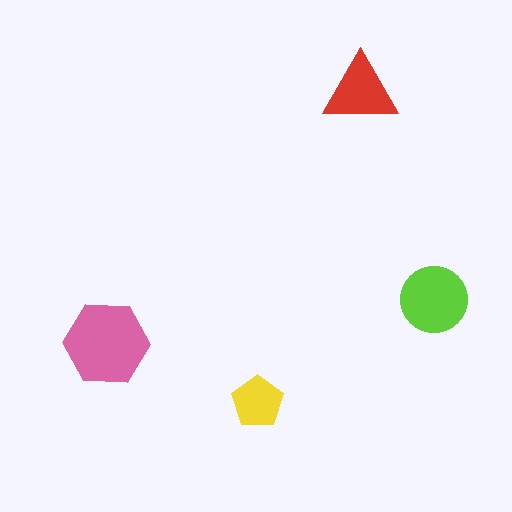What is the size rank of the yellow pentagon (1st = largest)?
4th.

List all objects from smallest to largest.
The yellow pentagon, the red triangle, the lime circle, the pink hexagon.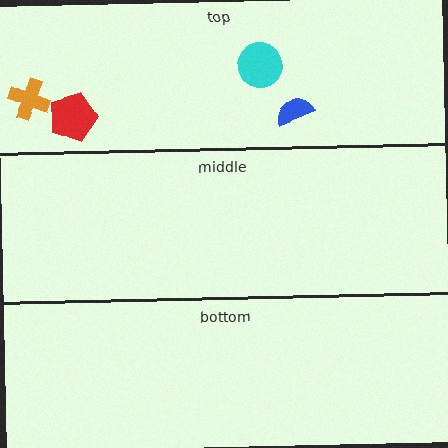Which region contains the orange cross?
The top region.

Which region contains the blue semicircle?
The top region.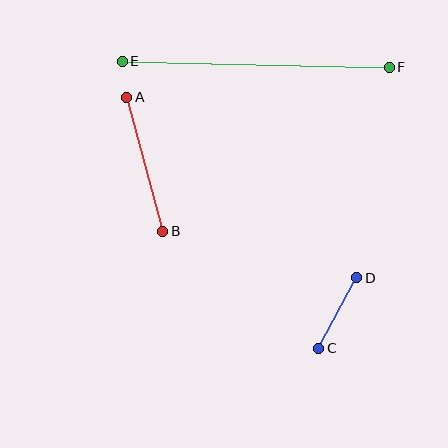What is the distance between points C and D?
The distance is approximately 80 pixels.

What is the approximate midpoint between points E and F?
The midpoint is at approximately (256, 64) pixels.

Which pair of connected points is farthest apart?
Points E and F are farthest apart.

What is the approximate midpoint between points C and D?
The midpoint is at approximately (338, 313) pixels.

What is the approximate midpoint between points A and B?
The midpoint is at approximately (145, 164) pixels.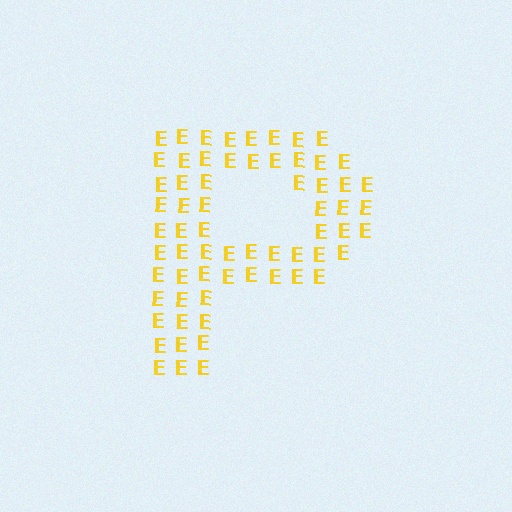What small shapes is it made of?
It is made of small letter E's.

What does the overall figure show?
The overall figure shows the letter P.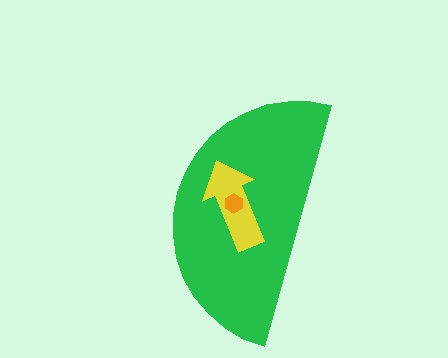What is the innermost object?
The orange hexagon.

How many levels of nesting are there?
3.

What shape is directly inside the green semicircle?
The yellow arrow.